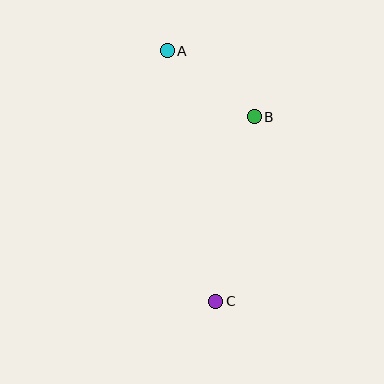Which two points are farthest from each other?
Points A and C are farthest from each other.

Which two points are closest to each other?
Points A and B are closest to each other.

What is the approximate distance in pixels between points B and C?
The distance between B and C is approximately 188 pixels.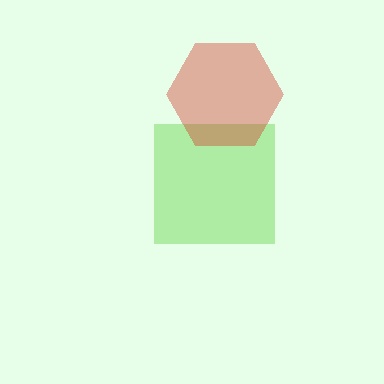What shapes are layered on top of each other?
The layered shapes are: a lime square, a red hexagon.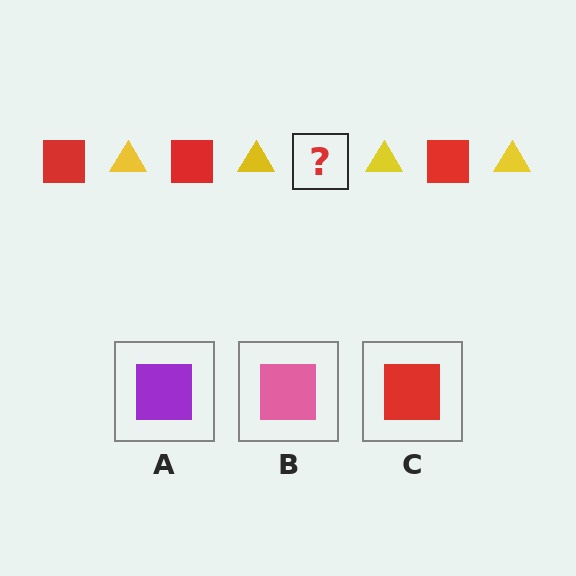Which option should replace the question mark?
Option C.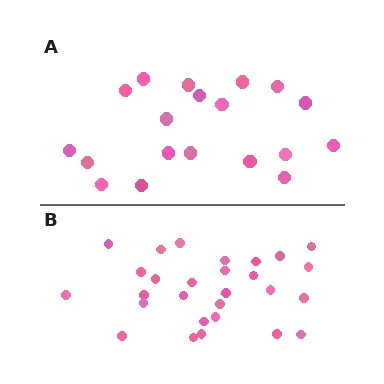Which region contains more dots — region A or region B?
Region B (the bottom region) has more dots.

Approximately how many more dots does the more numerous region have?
Region B has roughly 8 or so more dots than region A.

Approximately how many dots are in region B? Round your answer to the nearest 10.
About 30 dots. (The exact count is 28, which rounds to 30.)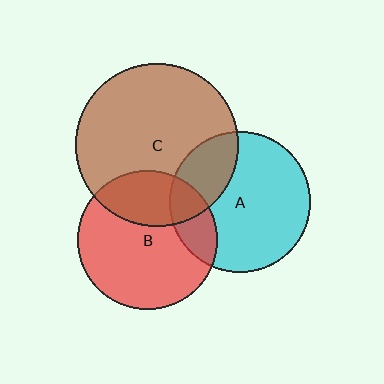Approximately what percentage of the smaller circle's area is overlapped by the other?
Approximately 20%.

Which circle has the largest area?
Circle C (brown).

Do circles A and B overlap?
Yes.